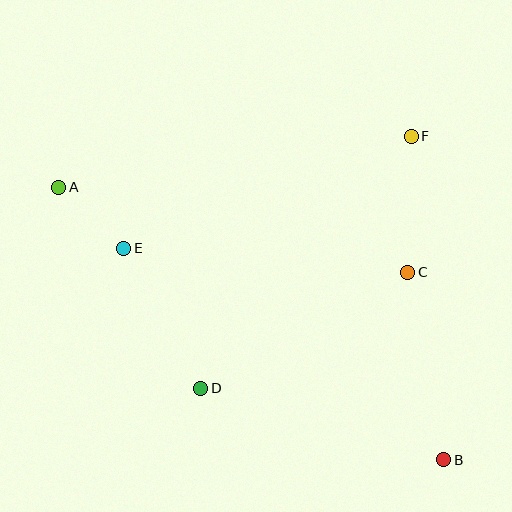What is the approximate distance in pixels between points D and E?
The distance between D and E is approximately 160 pixels.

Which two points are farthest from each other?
Points A and B are farthest from each other.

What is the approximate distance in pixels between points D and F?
The distance between D and F is approximately 328 pixels.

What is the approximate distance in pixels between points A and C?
The distance between A and C is approximately 359 pixels.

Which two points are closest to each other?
Points A and E are closest to each other.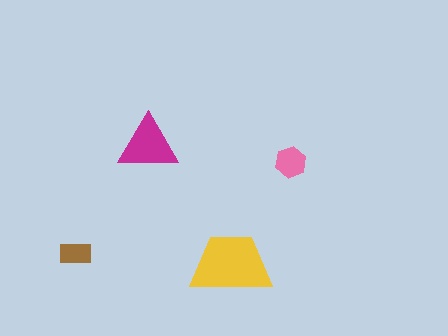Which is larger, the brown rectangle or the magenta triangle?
The magenta triangle.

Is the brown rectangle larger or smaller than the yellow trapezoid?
Smaller.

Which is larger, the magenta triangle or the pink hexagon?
The magenta triangle.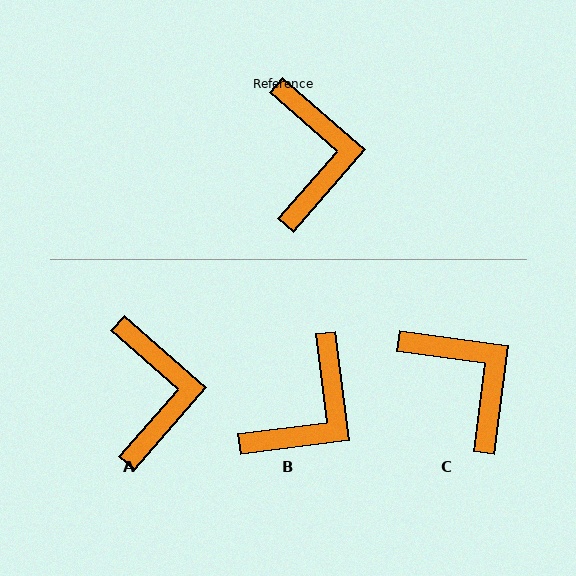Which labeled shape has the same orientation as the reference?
A.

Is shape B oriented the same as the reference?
No, it is off by about 42 degrees.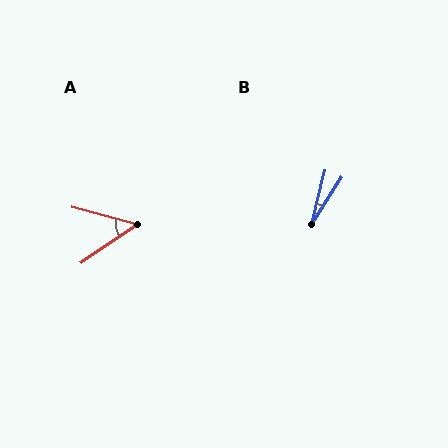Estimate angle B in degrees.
Approximately 19 degrees.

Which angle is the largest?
A, at approximately 49 degrees.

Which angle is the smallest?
B, at approximately 19 degrees.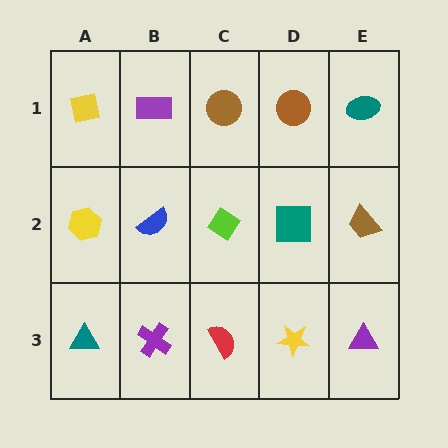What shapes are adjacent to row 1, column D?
A teal square (row 2, column D), a brown circle (row 1, column C), a teal ellipse (row 1, column E).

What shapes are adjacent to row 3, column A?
A yellow hexagon (row 2, column A), a purple cross (row 3, column B).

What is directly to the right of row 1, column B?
A brown circle.